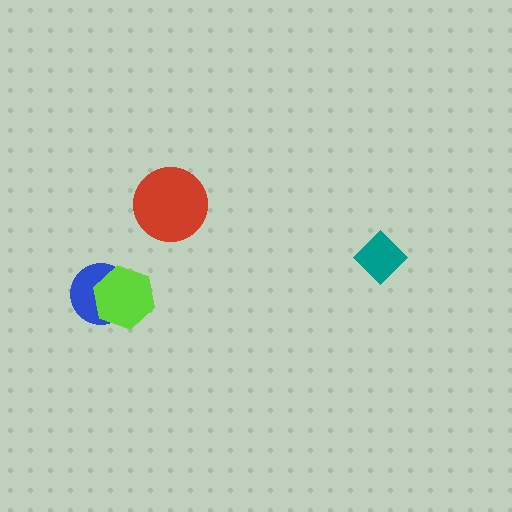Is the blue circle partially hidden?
Yes, it is partially covered by another shape.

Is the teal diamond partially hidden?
No, no other shape covers it.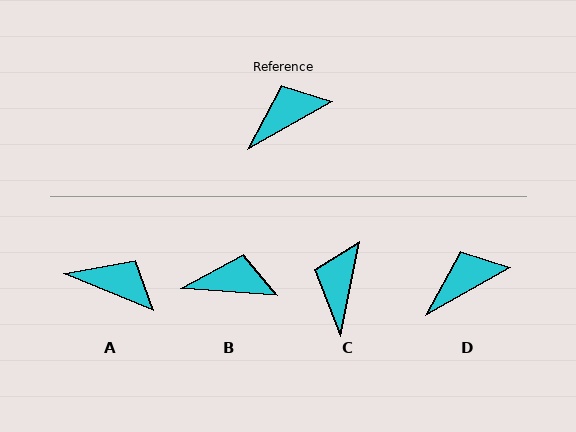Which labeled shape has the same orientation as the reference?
D.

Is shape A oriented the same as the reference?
No, it is off by about 52 degrees.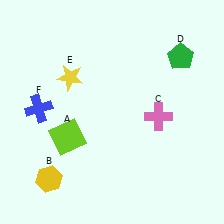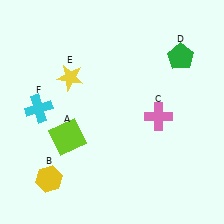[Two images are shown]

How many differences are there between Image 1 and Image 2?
There is 1 difference between the two images.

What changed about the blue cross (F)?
In Image 1, F is blue. In Image 2, it changed to cyan.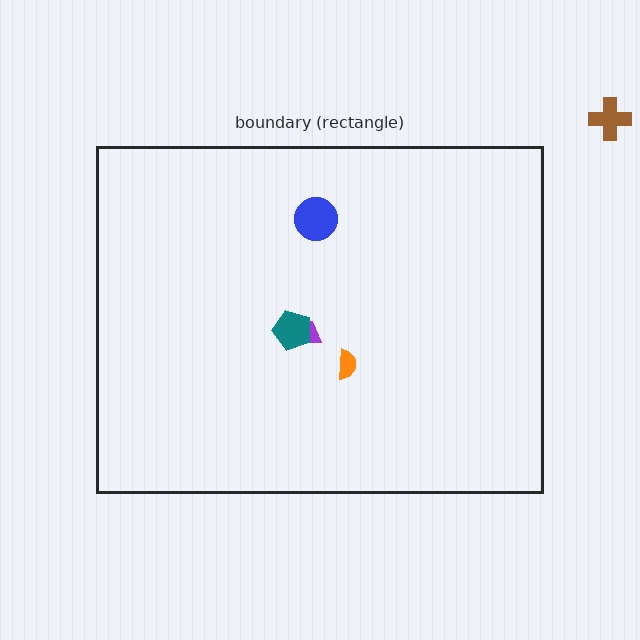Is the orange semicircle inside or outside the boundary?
Inside.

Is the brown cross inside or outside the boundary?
Outside.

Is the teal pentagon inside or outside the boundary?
Inside.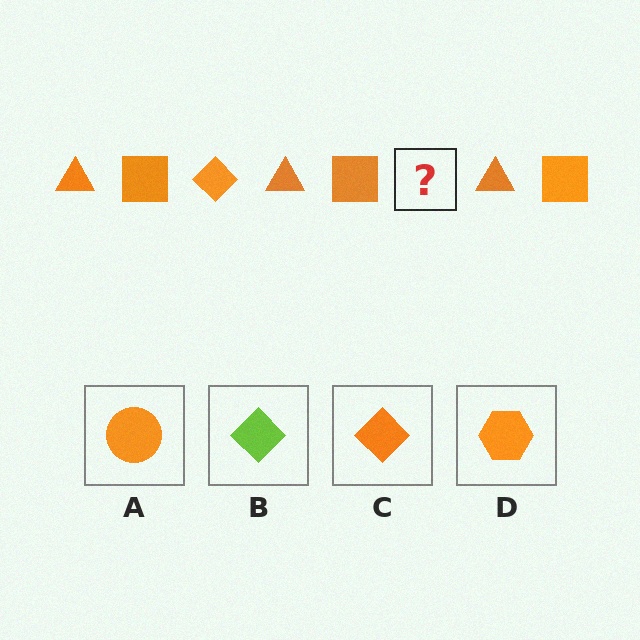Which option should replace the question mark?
Option C.